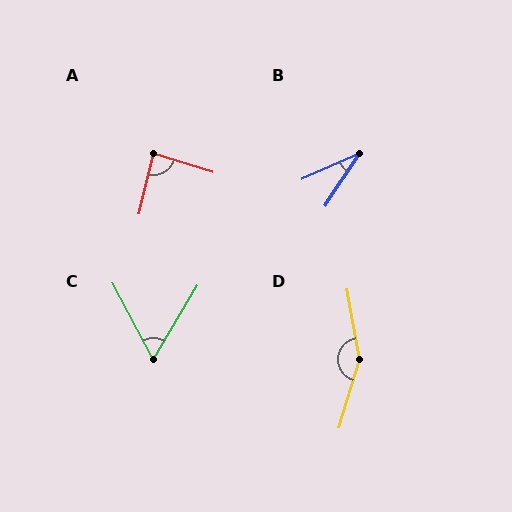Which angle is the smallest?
B, at approximately 33 degrees.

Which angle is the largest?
D, at approximately 153 degrees.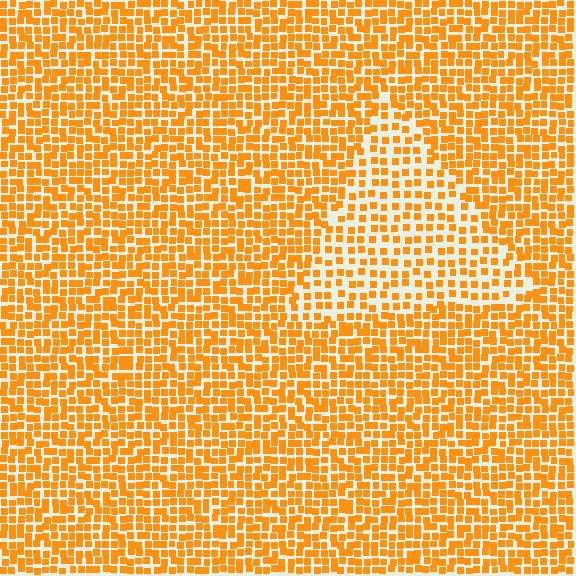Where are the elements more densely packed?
The elements are more densely packed outside the triangle boundary.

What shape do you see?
I see a triangle.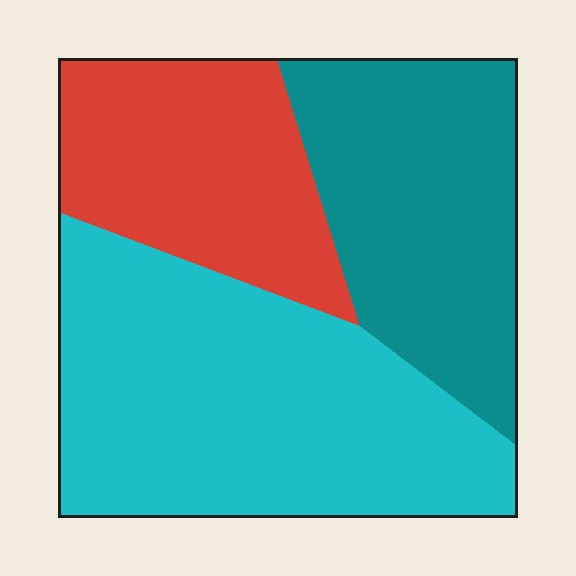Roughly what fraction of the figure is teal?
Teal covers around 30% of the figure.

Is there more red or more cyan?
Cyan.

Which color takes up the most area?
Cyan, at roughly 45%.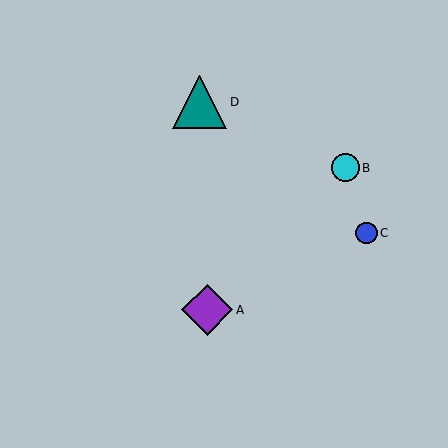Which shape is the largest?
The teal triangle (labeled D) is the largest.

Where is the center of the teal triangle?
The center of the teal triangle is at (200, 102).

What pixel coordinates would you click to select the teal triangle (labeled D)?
Click at (200, 102) to select the teal triangle D.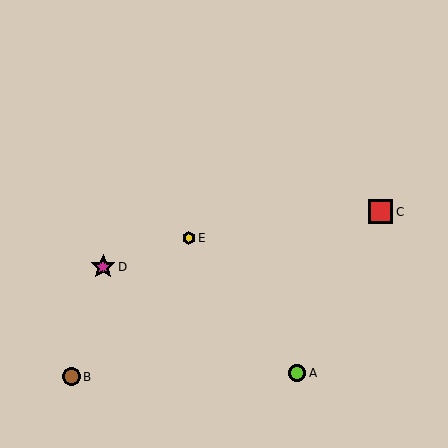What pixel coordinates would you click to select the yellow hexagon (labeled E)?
Click at (189, 238) to select the yellow hexagon E.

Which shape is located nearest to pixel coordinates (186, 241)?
The yellow hexagon (labeled E) at (189, 238) is nearest to that location.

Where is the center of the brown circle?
The center of the brown circle is at (71, 377).